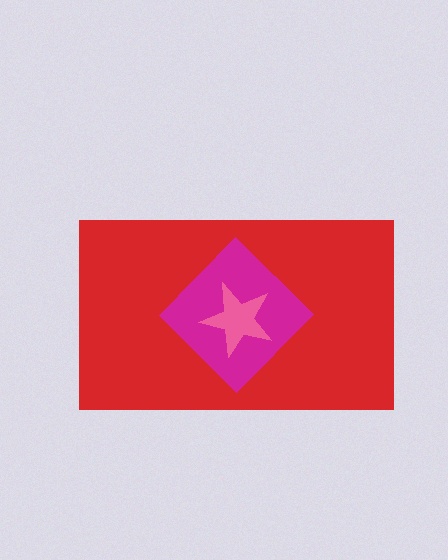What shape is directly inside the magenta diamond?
The pink star.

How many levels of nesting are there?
3.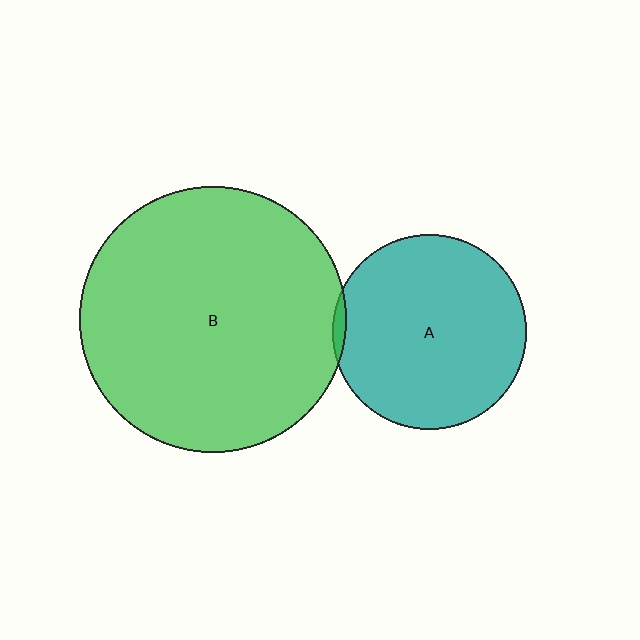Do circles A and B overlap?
Yes.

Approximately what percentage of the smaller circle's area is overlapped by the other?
Approximately 5%.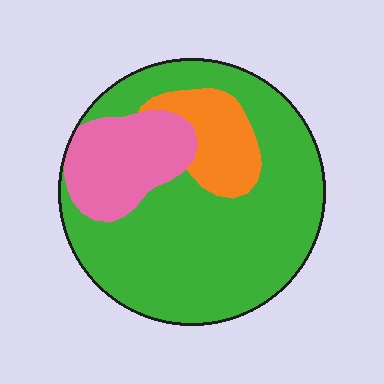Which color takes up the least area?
Orange, at roughly 15%.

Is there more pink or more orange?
Pink.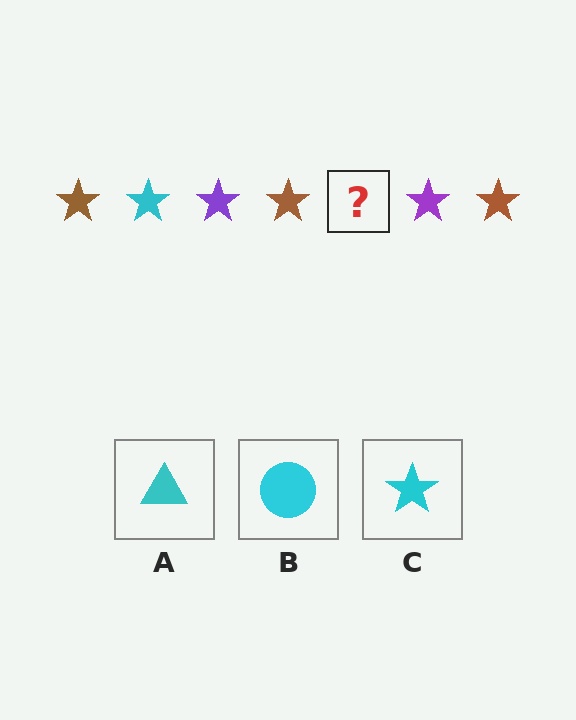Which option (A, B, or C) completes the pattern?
C.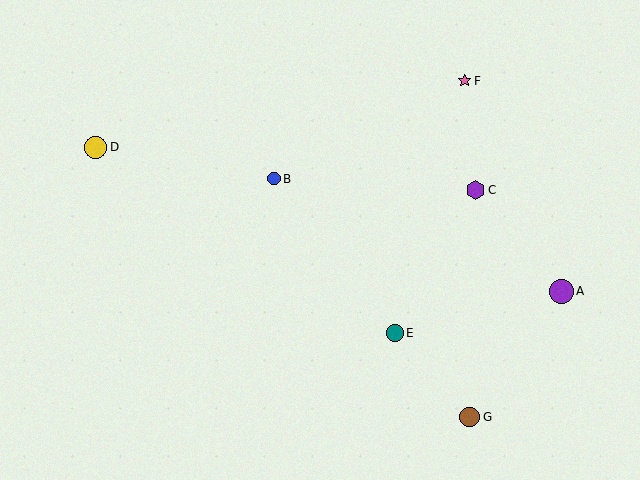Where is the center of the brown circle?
The center of the brown circle is at (470, 417).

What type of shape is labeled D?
Shape D is a yellow circle.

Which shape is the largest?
The purple circle (labeled A) is the largest.